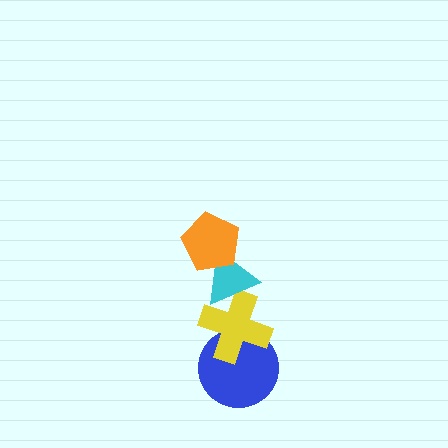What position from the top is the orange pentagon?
The orange pentagon is 1st from the top.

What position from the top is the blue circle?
The blue circle is 4th from the top.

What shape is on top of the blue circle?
The yellow cross is on top of the blue circle.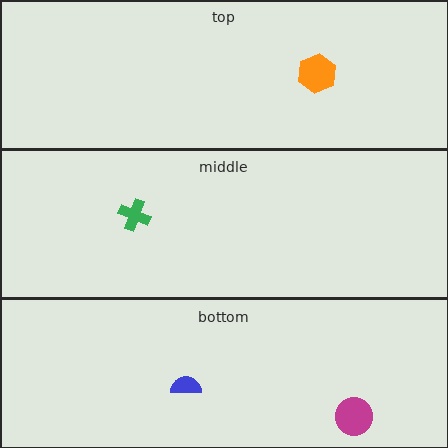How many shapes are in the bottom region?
2.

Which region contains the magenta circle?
The bottom region.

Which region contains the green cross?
The middle region.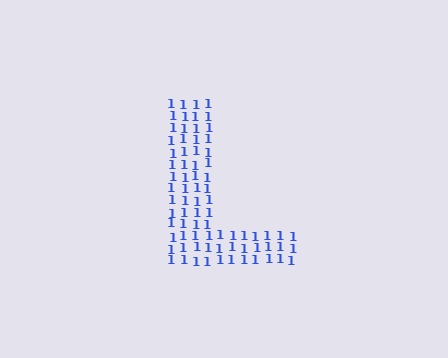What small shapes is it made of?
It is made of small digit 1's.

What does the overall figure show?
The overall figure shows the letter L.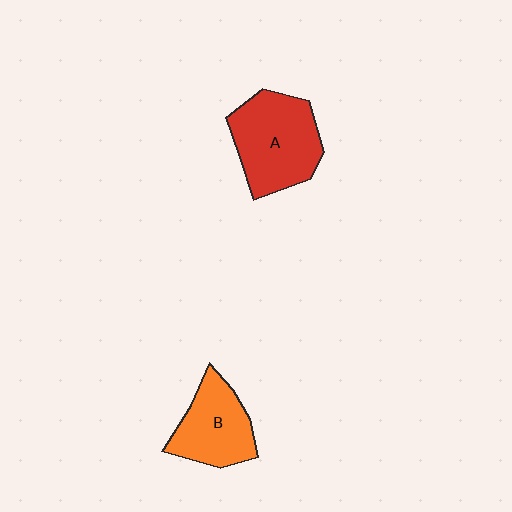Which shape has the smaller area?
Shape B (orange).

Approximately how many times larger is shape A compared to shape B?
Approximately 1.3 times.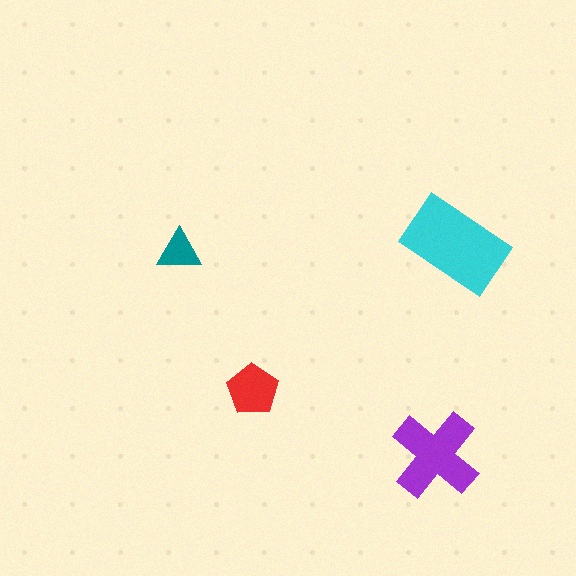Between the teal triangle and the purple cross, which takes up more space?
The purple cross.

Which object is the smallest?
The teal triangle.